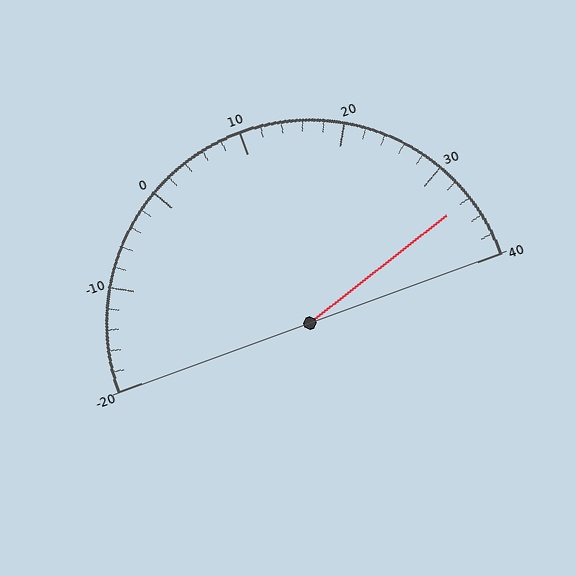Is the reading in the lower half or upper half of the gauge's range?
The reading is in the upper half of the range (-20 to 40).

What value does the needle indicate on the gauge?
The needle indicates approximately 34.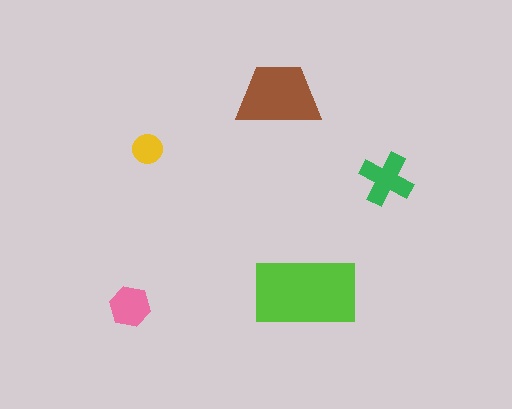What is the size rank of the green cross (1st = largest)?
3rd.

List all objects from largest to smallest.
The lime rectangle, the brown trapezoid, the green cross, the pink hexagon, the yellow circle.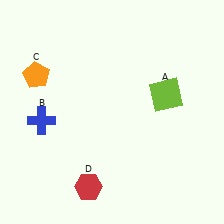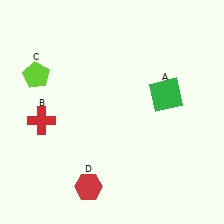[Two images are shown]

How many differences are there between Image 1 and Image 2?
There are 3 differences between the two images.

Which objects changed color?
A changed from lime to green. B changed from blue to red. C changed from orange to lime.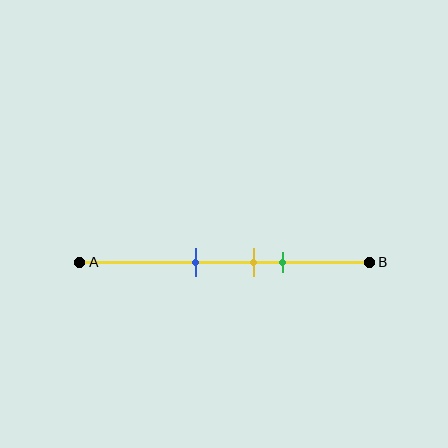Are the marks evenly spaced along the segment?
Yes, the marks are approximately evenly spaced.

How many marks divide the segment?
There are 3 marks dividing the segment.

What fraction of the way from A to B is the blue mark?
The blue mark is approximately 40% (0.4) of the way from A to B.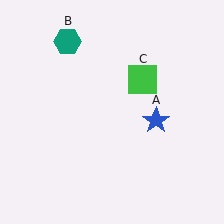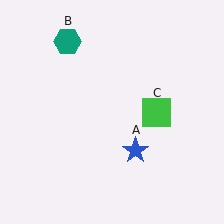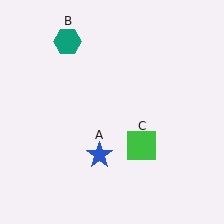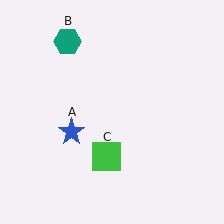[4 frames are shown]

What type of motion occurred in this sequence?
The blue star (object A), green square (object C) rotated clockwise around the center of the scene.